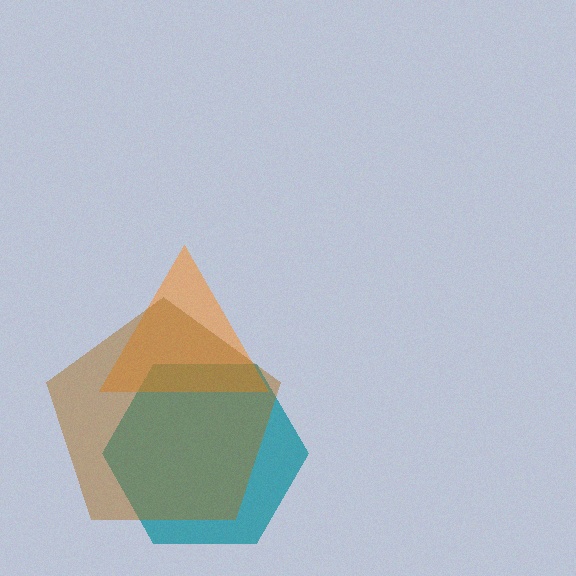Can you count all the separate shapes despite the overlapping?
Yes, there are 3 separate shapes.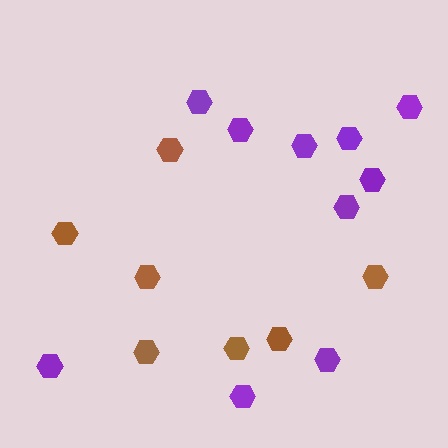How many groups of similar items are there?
There are 2 groups: one group of purple hexagons (10) and one group of brown hexagons (7).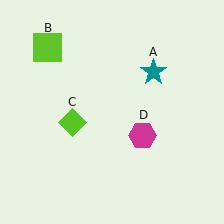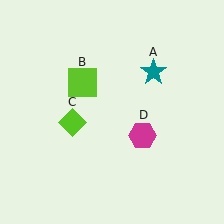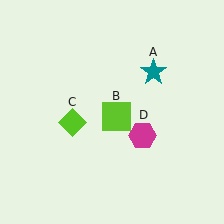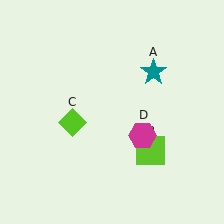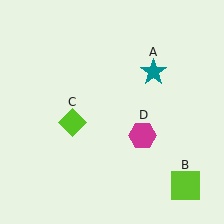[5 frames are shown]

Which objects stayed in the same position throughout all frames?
Teal star (object A) and lime diamond (object C) and magenta hexagon (object D) remained stationary.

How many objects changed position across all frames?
1 object changed position: lime square (object B).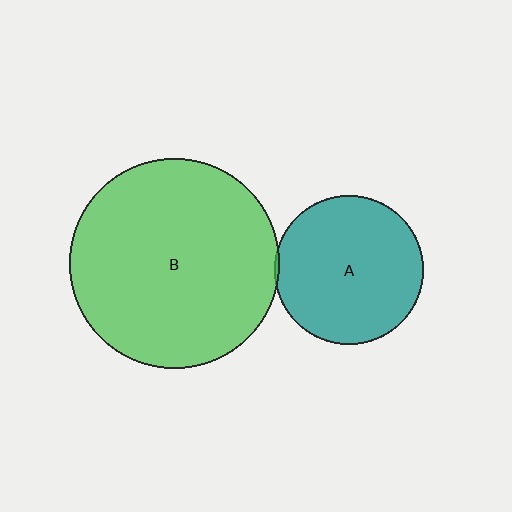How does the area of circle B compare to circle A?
Approximately 2.0 times.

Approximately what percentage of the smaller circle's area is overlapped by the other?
Approximately 5%.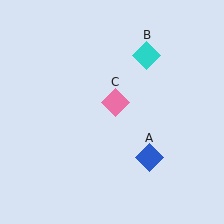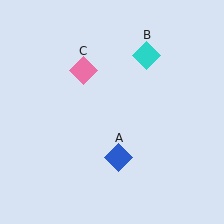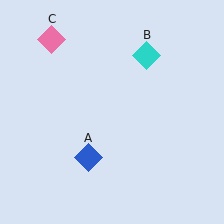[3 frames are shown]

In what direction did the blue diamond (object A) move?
The blue diamond (object A) moved left.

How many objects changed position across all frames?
2 objects changed position: blue diamond (object A), pink diamond (object C).